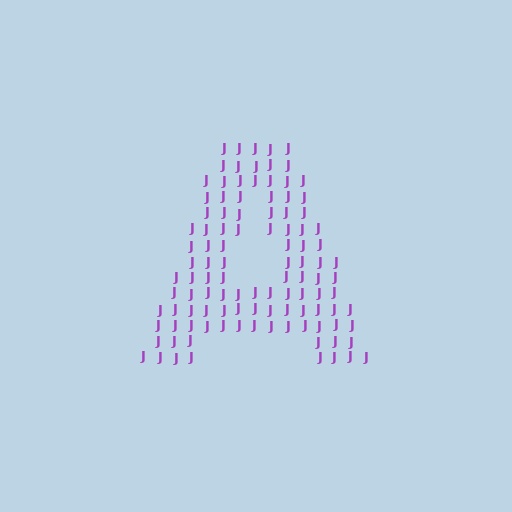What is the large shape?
The large shape is the letter A.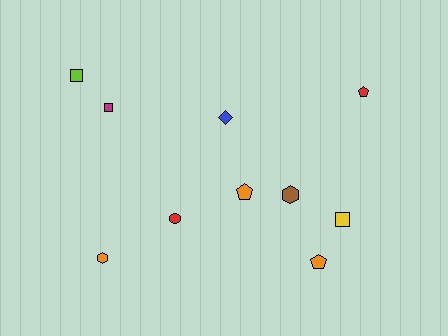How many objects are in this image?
There are 10 objects.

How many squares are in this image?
There are 3 squares.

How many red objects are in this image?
There are 2 red objects.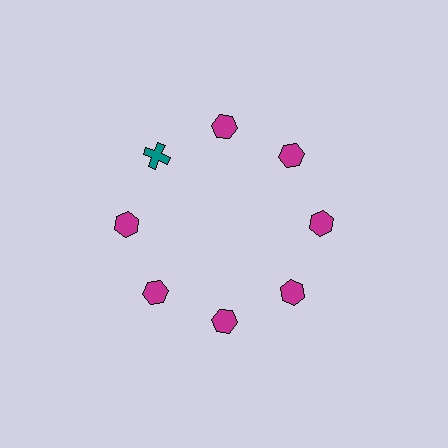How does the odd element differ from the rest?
It differs in both color (teal instead of magenta) and shape (cross instead of hexagon).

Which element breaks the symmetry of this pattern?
The teal cross at roughly the 10 o'clock position breaks the symmetry. All other shapes are magenta hexagons.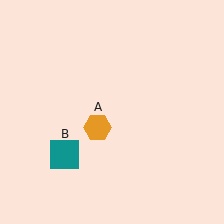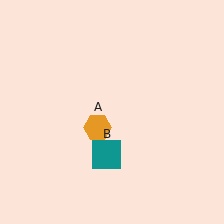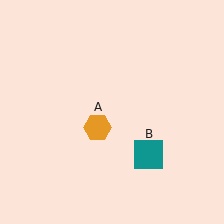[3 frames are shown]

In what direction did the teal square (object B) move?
The teal square (object B) moved right.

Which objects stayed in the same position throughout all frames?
Orange hexagon (object A) remained stationary.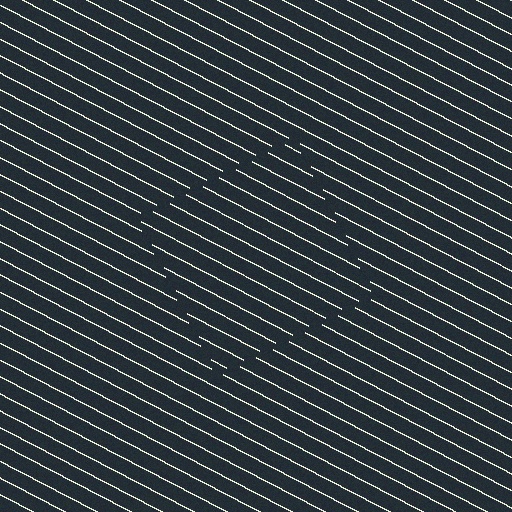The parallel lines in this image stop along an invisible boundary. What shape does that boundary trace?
An illusory square. The interior of the shape contains the same grating, shifted by half a period — the contour is defined by the phase discontinuity where line-ends from the inner and outer gratings abut.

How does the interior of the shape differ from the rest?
The interior of the shape contains the same grating, shifted by half a period — the contour is defined by the phase discontinuity where line-ends from the inner and outer gratings abut.